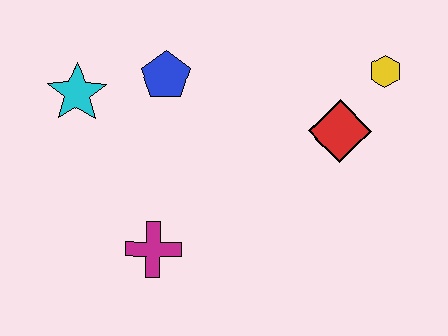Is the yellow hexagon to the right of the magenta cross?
Yes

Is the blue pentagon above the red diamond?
Yes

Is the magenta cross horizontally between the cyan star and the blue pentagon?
Yes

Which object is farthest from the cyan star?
The yellow hexagon is farthest from the cyan star.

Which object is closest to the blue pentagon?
The cyan star is closest to the blue pentagon.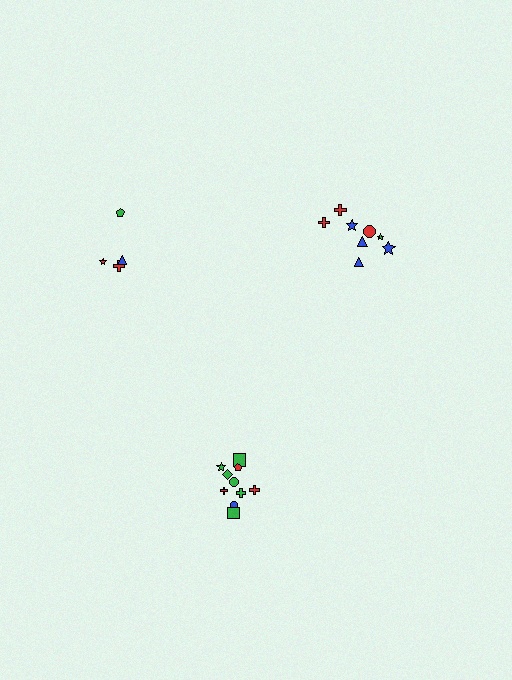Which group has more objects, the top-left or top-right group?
The top-right group.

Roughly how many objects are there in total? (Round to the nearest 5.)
Roughly 20 objects in total.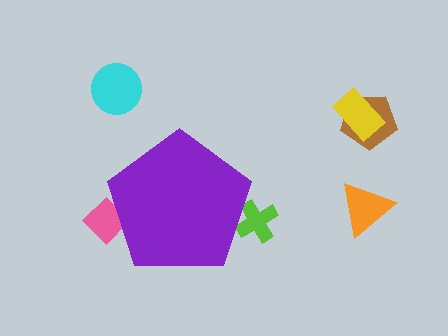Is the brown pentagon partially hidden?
No, the brown pentagon is fully visible.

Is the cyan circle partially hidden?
No, the cyan circle is fully visible.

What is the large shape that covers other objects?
A purple pentagon.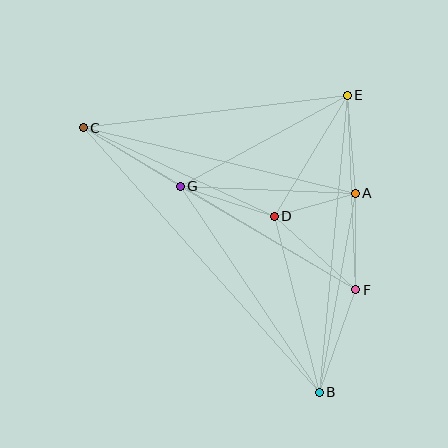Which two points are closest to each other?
Points A and D are closest to each other.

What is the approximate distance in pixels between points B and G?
The distance between B and G is approximately 248 pixels.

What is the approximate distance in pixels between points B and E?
The distance between B and E is approximately 298 pixels.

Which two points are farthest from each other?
Points B and C are farthest from each other.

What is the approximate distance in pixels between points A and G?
The distance between A and G is approximately 175 pixels.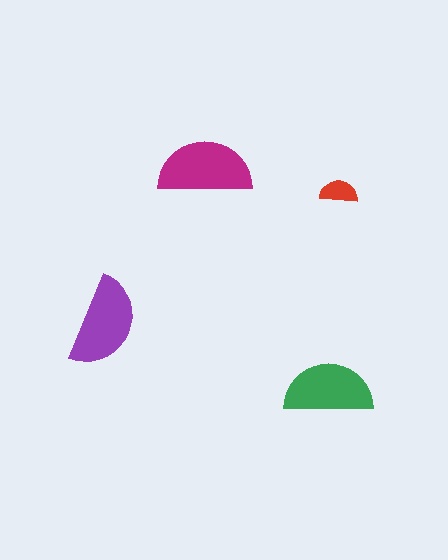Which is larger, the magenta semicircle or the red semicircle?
The magenta one.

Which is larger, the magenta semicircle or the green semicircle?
The magenta one.